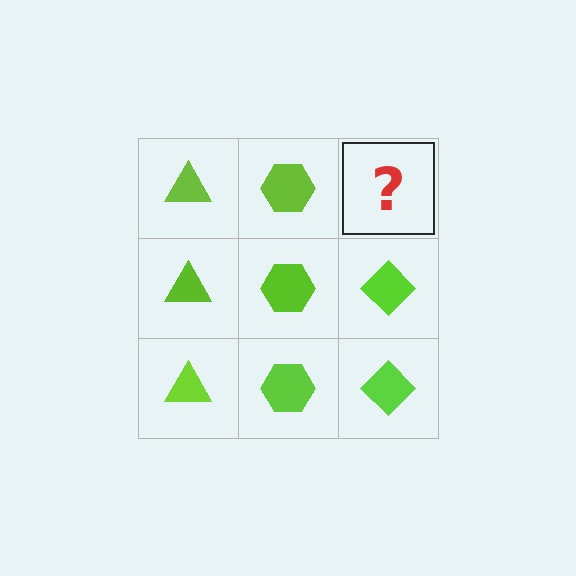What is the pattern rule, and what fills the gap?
The rule is that each column has a consistent shape. The gap should be filled with a lime diamond.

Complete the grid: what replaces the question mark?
The question mark should be replaced with a lime diamond.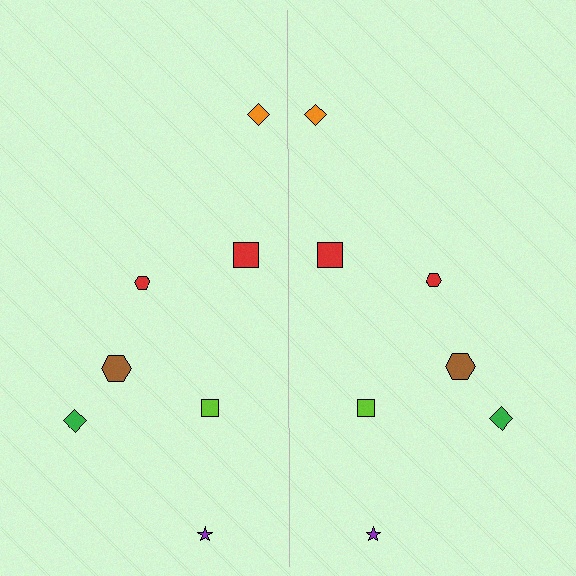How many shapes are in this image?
There are 14 shapes in this image.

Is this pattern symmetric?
Yes, this pattern has bilateral (reflection) symmetry.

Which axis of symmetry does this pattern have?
The pattern has a vertical axis of symmetry running through the center of the image.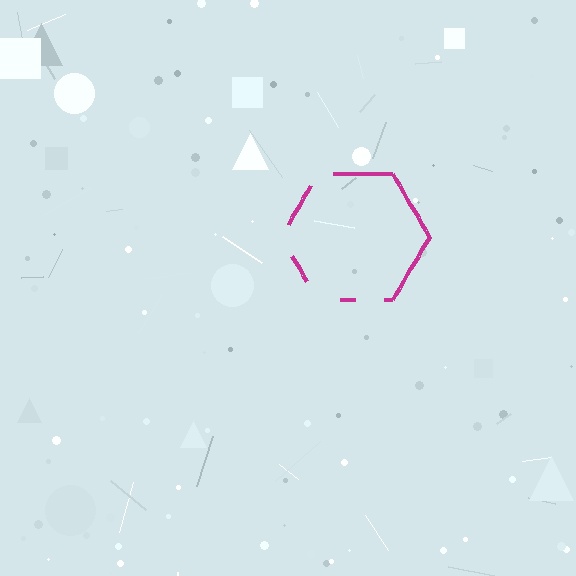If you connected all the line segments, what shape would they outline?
They would outline a hexagon.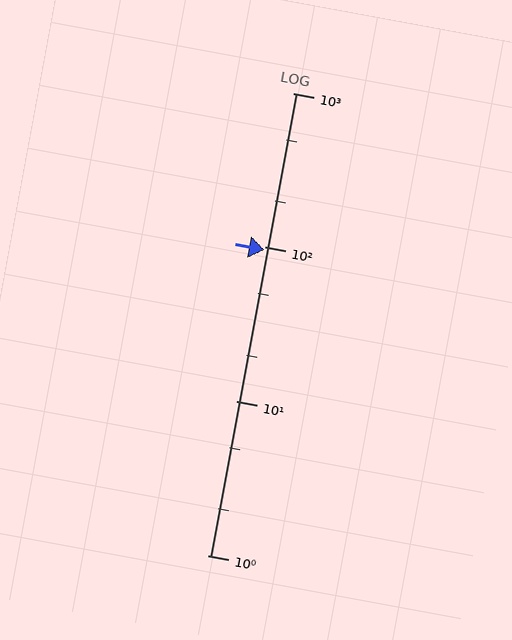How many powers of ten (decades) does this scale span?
The scale spans 3 decades, from 1 to 1000.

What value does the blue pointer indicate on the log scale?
The pointer indicates approximately 96.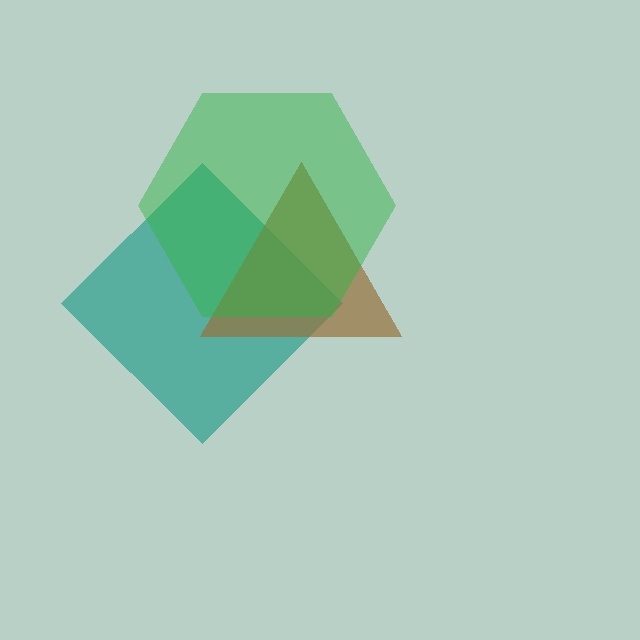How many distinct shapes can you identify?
There are 3 distinct shapes: a teal diamond, a brown triangle, a green hexagon.